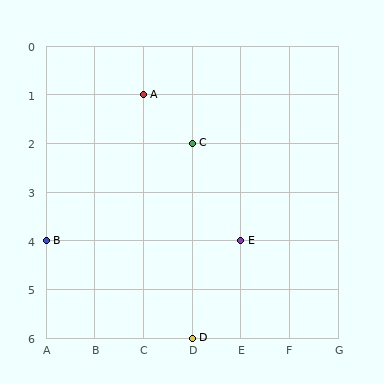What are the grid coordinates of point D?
Point D is at grid coordinates (D, 6).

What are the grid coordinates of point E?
Point E is at grid coordinates (E, 4).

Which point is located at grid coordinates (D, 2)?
Point C is at (D, 2).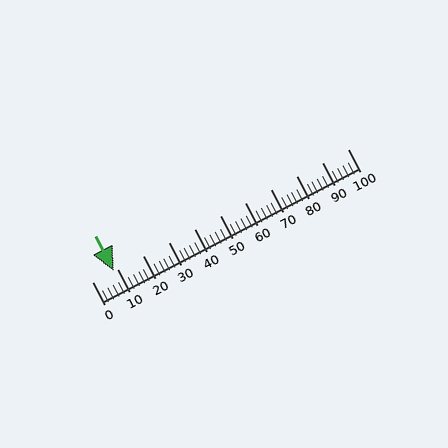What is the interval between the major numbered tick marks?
The major tick marks are spaced 10 units apart.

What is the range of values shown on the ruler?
The ruler shows values from 0 to 100.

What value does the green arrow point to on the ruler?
The green arrow points to approximately 8.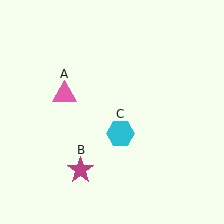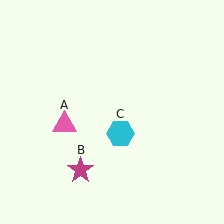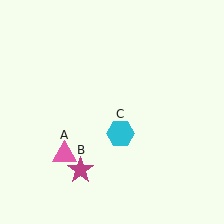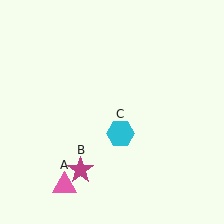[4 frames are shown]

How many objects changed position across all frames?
1 object changed position: pink triangle (object A).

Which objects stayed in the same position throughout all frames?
Magenta star (object B) and cyan hexagon (object C) remained stationary.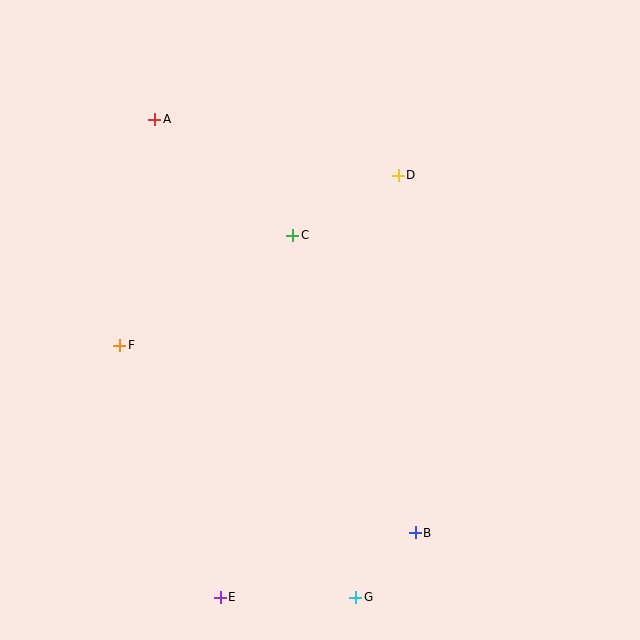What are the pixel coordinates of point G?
Point G is at (356, 597).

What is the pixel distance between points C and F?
The distance between C and F is 205 pixels.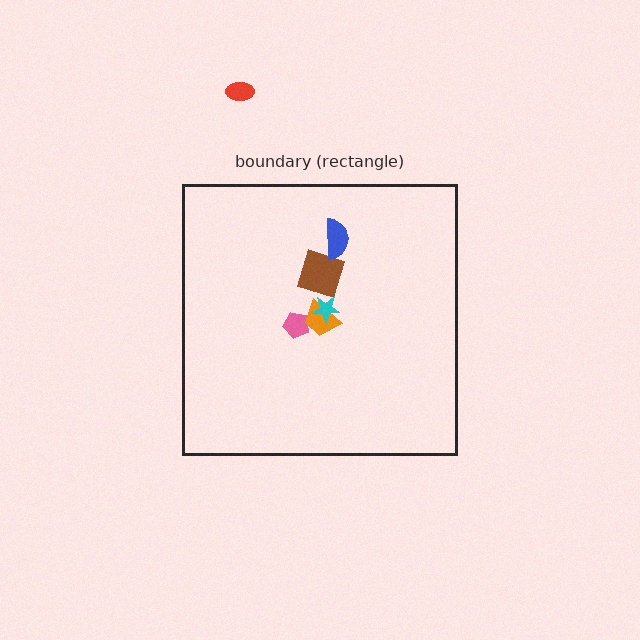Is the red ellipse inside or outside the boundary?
Outside.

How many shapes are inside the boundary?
5 inside, 1 outside.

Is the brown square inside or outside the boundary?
Inside.